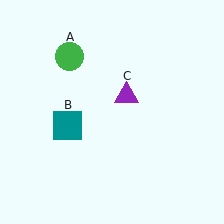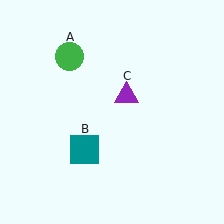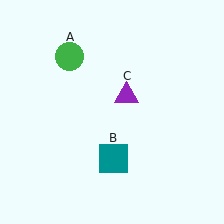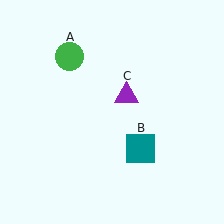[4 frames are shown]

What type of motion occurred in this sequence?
The teal square (object B) rotated counterclockwise around the center of the scene.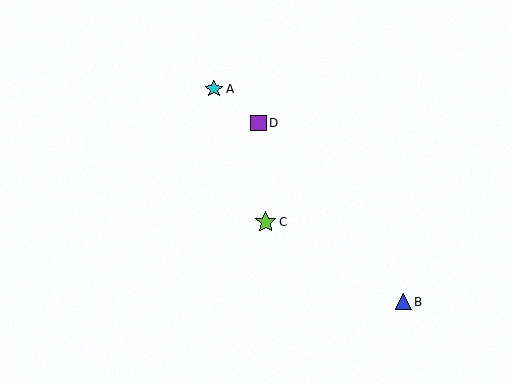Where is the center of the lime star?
The center of the lime star is at (266, 222).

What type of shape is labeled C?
Shape C is a lime star.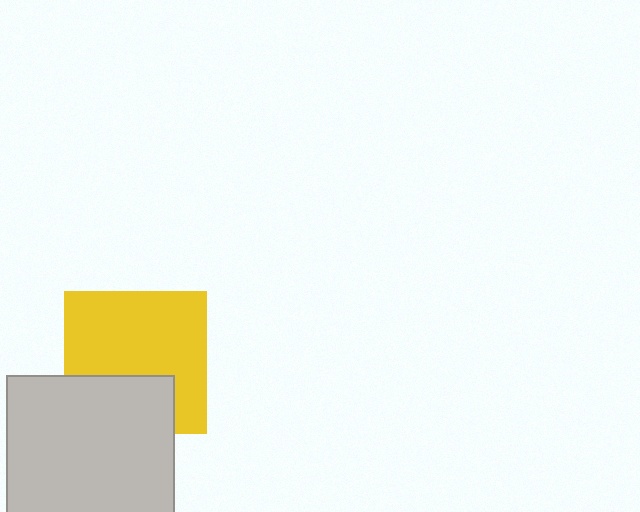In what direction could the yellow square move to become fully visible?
The yellow square could move up. That would shift it out from behind the light gray rectangle entirely.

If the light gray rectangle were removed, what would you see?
You would see the complete yellow square.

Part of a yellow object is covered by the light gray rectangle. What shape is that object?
It is a square.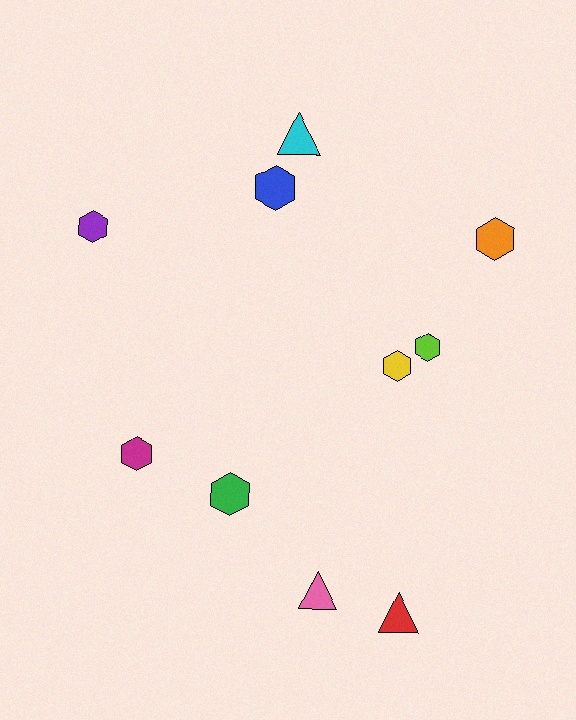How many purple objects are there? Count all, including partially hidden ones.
There is 1 purple object.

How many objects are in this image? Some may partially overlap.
There are 10 objects.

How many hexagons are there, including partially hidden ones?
There are 7 hexagons.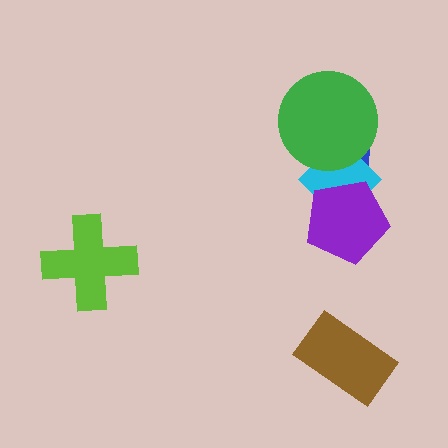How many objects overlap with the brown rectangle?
0 objects overlap with the brown rectangle.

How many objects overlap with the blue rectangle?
3 objects overlap with the blue rectangle.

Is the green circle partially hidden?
No, no other shape covers it.